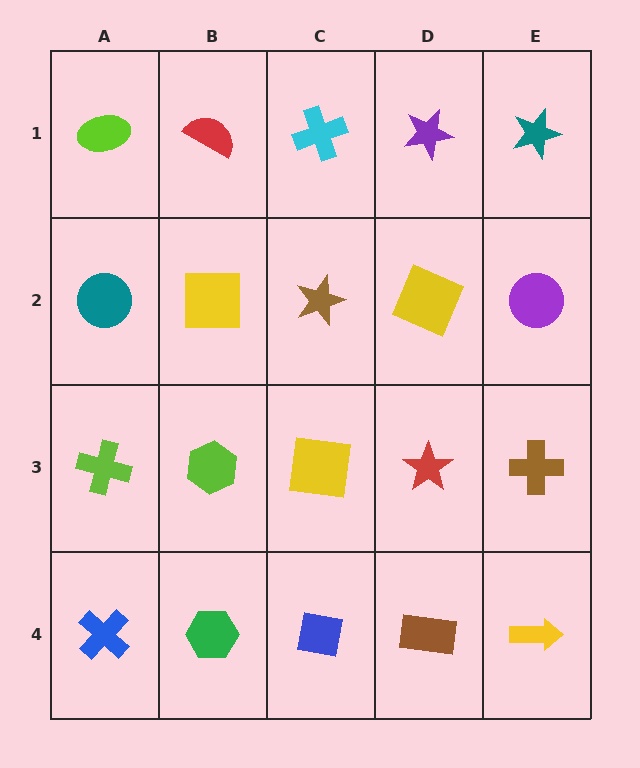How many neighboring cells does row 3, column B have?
4.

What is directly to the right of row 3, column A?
A lime hexagon.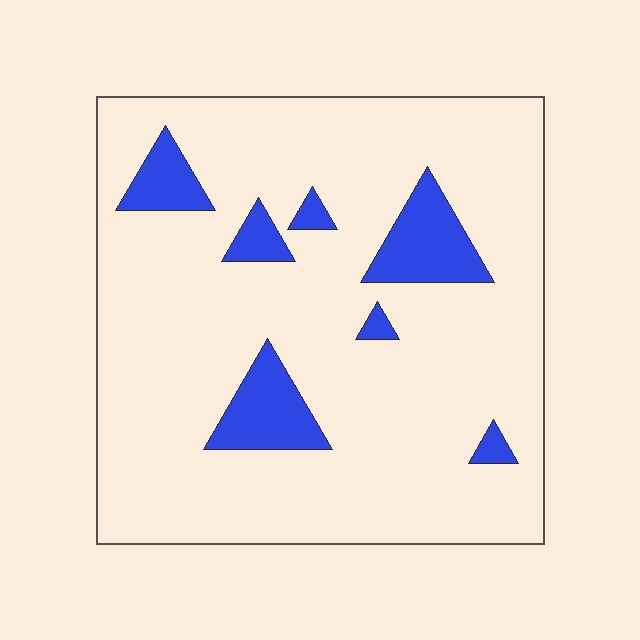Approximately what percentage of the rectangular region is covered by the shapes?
Approximately 15%.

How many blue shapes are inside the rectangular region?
7.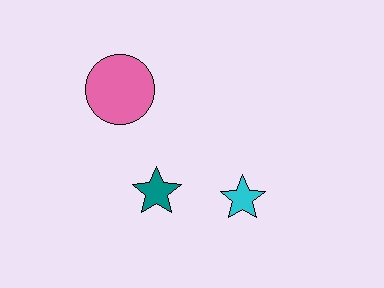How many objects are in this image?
There are 3 objects.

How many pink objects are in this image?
There is 1 pink object.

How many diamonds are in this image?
There are no diamonds.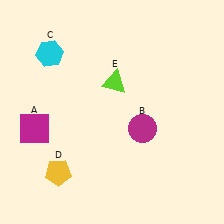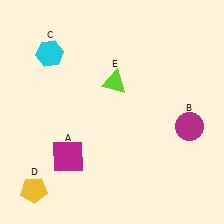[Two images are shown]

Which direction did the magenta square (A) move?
The magenta square (A) moved right.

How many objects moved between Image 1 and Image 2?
3 objects moved between the two images.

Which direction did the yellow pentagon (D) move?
The yellow pentagon (D) moved left.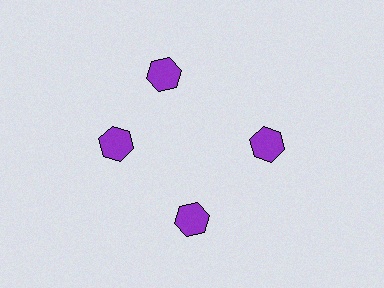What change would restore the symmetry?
The symmetry would be restored by rotating it back into even spacing with its neighbors so that all 4 hexagons sit at equal angles and equal distance from the center.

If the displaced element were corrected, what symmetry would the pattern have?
It would have 4-fold rotational symmetry — the pattern would map onto itself every 90 degrees.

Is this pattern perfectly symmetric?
No. The 4 purple hexagons are arranged in a ring, but one element near the 12 o'clock position is rotated out of alignment along the ring, breaking the 4-fold rotational symmetry.